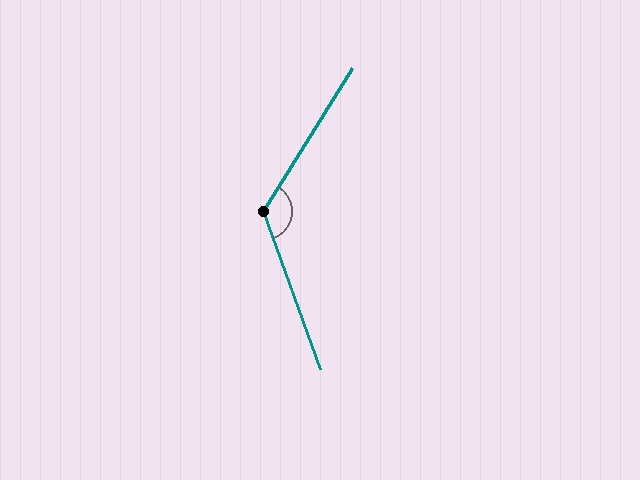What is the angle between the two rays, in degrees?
Approximately 128 degrees.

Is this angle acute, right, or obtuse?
It is obtuse.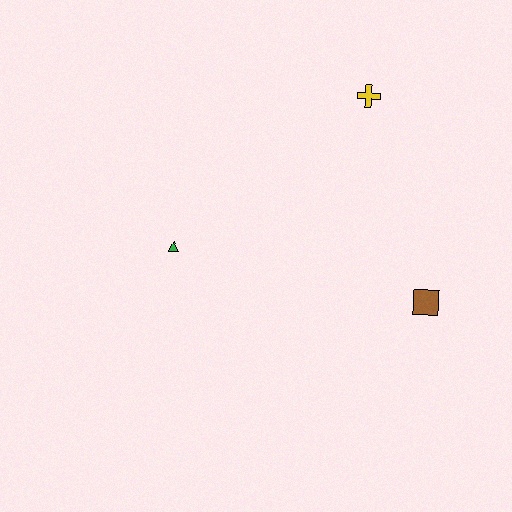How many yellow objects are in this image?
There is 1 yellow object.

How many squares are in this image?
There is 1 square.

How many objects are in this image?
There are 3 objects.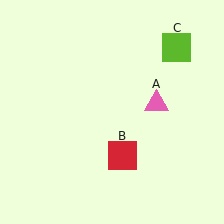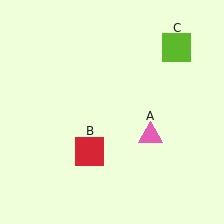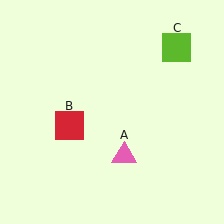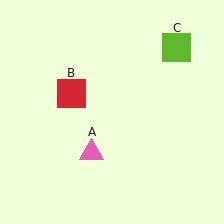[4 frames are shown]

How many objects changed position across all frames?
2 objects changed position: pink triangle (object A), red square (object B).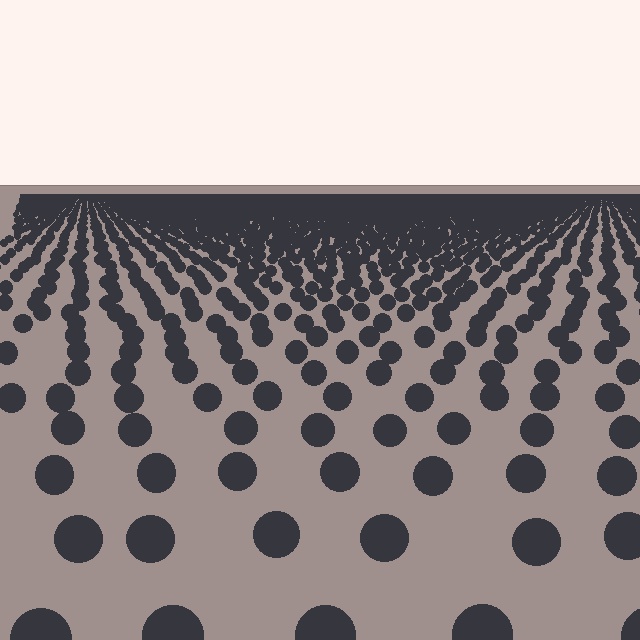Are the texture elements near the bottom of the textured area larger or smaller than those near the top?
Larger. Near the bottom, elements are closer to the viewer and appear at a bigger on-screen size.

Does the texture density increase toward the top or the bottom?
Density increases toward the top.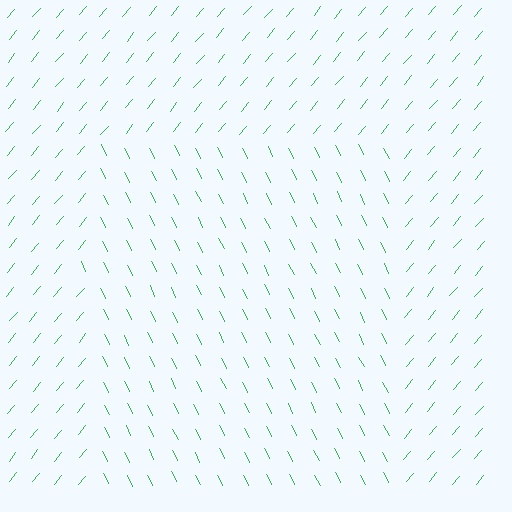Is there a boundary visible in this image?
Yes, there is a texture boundary formed by a change in line orientation.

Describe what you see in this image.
The image is filled with small green line segments. A rectangle region in the image has lines oriented differently from the surrounding lines, creating a visible texture boundary.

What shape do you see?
I see a rectangle.